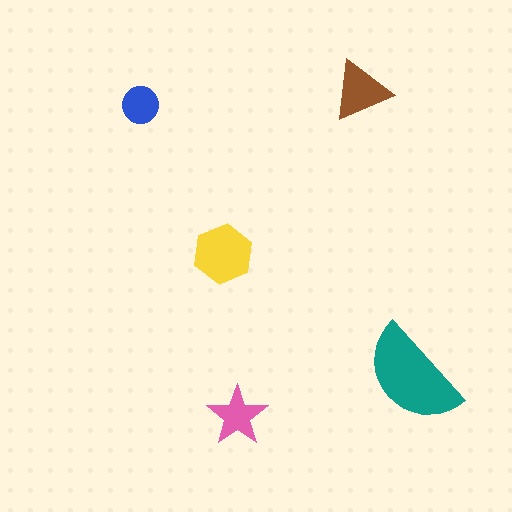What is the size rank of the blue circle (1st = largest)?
5th.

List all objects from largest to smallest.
The teal semicircle, the yellow hexagon, the brown triangle, the pink star, the blue circle.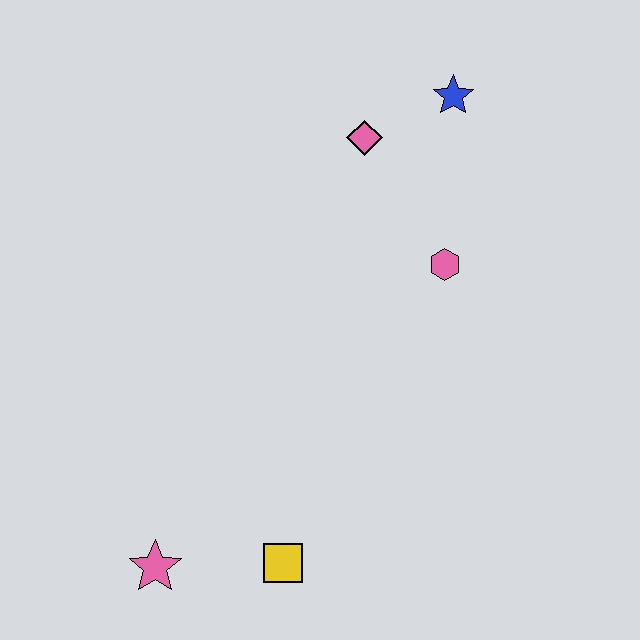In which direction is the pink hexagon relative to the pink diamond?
The pink hexagon is below the pink diamond.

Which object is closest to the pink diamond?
The blue star is closest to the pink diamond.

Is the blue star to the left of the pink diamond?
No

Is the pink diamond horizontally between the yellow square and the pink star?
No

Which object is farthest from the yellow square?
The blue star is farthest from the yellow square.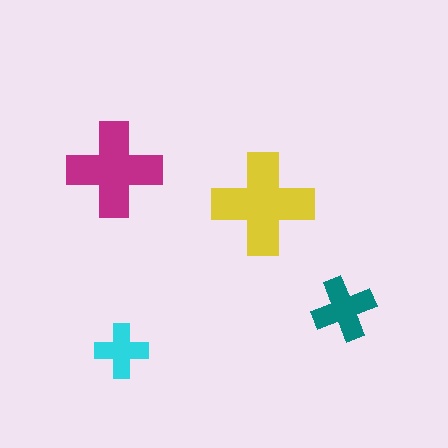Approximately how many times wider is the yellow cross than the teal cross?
About 1.5 times wider.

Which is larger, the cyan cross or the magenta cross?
The magenta one.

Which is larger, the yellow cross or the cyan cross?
The yellow one.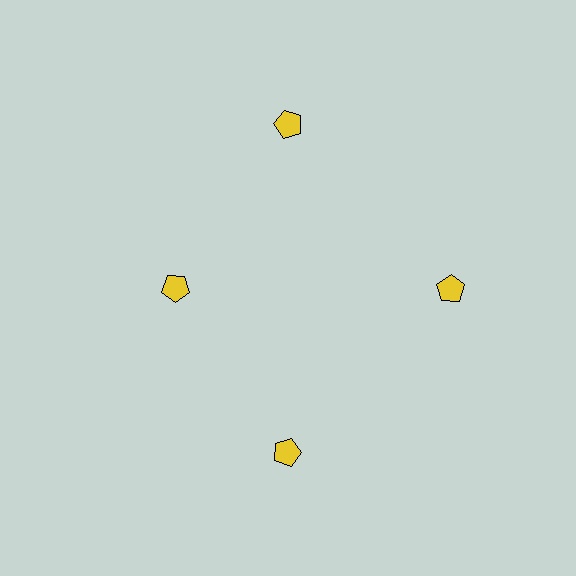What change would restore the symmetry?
The symmetry would be restored by moving it outward, back onto the ring so that all 4 pentagons sit at equal angles and equal distance from the center.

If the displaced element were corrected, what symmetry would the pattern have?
It would have 4-fold rotational symmetry — the pattern would map onto itself every 90 degrees.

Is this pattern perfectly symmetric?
No. The 4 yellow pentagons are arranged in a ring, but one element near the 9 o'clock position is pulled inward toward the center, breaking the 4-fold rotational symmetry.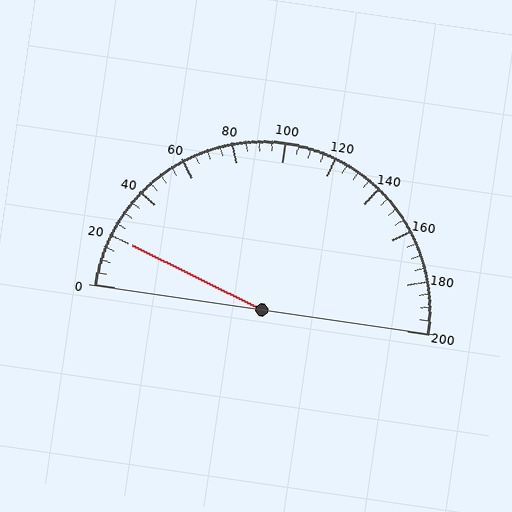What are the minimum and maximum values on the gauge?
The gauge ranges from 0 to 200.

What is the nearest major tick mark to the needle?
The nearest major tick mark is 20.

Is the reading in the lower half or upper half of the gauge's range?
The reading is in the lower half of the range (0 to 200).